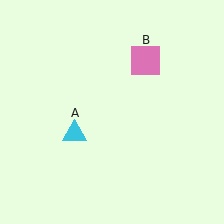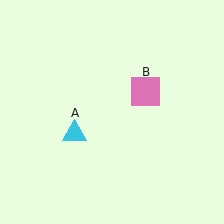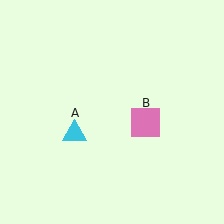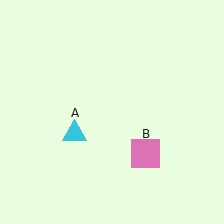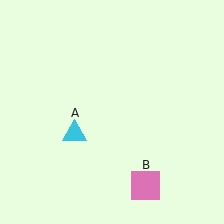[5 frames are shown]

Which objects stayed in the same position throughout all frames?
Cyan triangle (object A) remained stationary.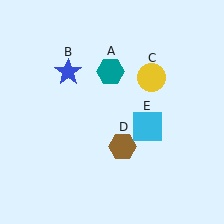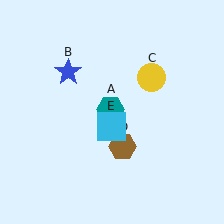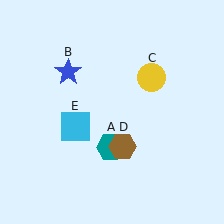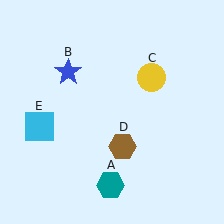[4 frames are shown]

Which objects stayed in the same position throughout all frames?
Blue star (object B) and yellow circle (object C) and brown hexagon (object D) remained stationary.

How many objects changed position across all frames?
2 objects changed position: teal hexagon (object A), cyan square (object E).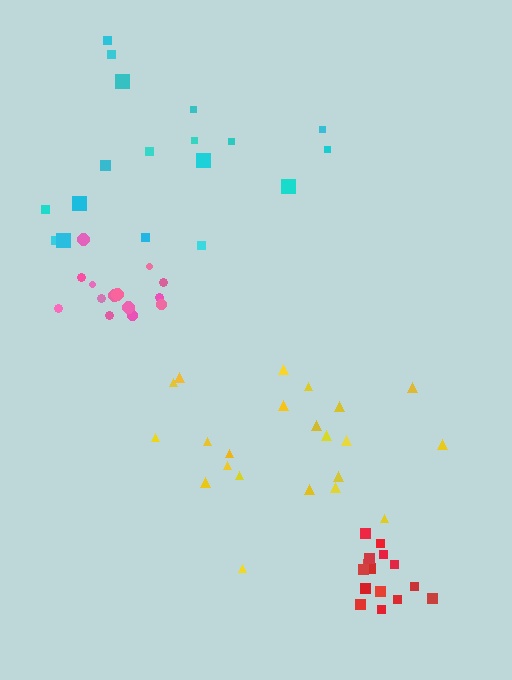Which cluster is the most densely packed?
Red.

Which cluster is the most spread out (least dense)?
Cyan.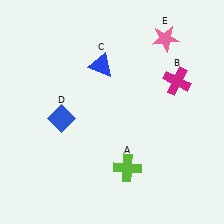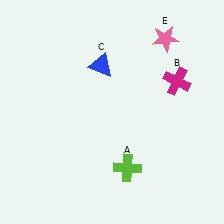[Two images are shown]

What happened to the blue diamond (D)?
The blue diamond (D) was removed in Image 2. It was in the bottom-left area of Image 1.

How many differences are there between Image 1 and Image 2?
There is 1 difference between the two images.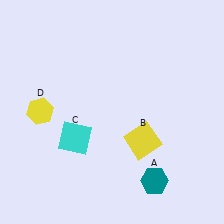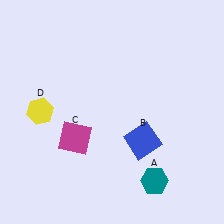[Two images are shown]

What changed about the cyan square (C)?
In Image 1, C is cyan. In Image 2, it changed to magenta.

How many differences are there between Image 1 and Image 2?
There are 2 differences between the two images.